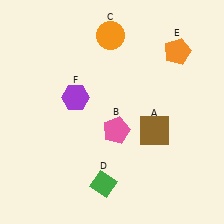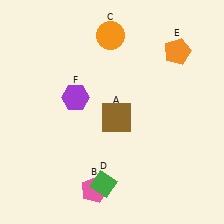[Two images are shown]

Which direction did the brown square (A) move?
The brown square (A) moved left.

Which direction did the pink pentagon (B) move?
The pink pentagon (B) moved down.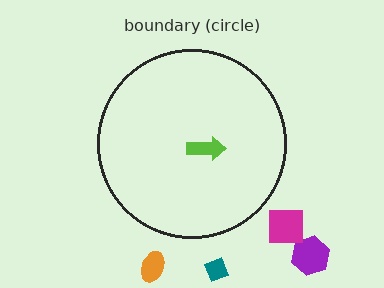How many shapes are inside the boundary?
1 inside, 4 outside.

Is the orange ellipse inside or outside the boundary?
Outside.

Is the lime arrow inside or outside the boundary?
Inside.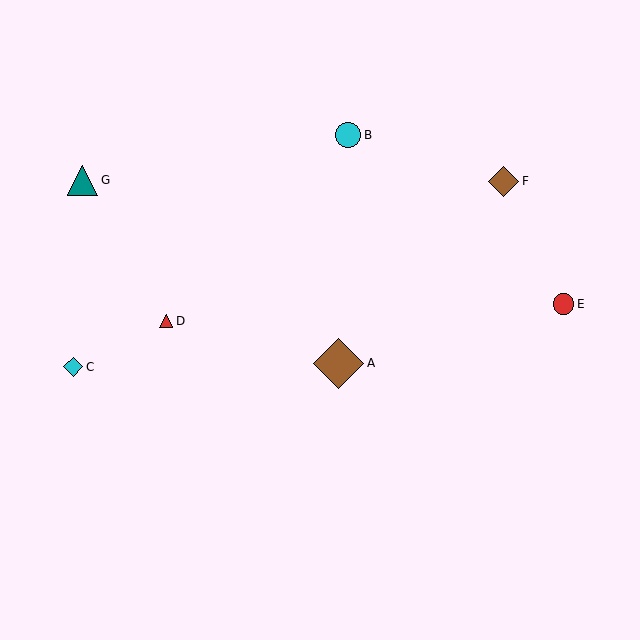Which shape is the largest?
The brown diamond (labeled A) is the largest.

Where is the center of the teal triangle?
The center of the teal triangle is at (83, 180).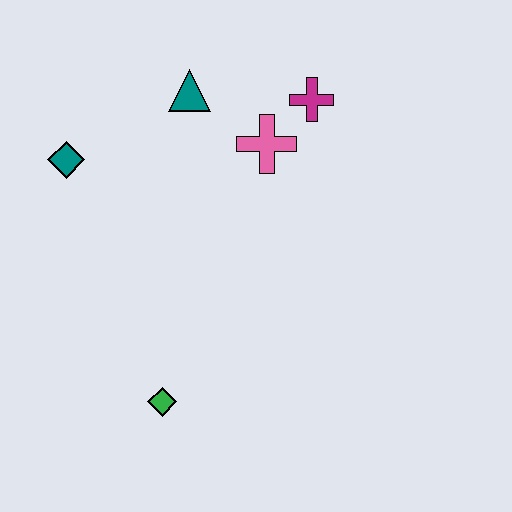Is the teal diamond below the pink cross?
Yes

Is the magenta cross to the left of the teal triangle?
No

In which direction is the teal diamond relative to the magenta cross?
The teal diamond is to the left of the magenta cross.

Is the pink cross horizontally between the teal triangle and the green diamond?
No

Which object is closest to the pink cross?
The magenta cross is closest to the pink cross.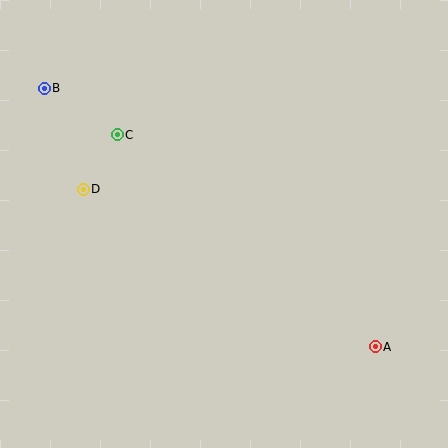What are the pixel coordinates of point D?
Point D is at (83, 189).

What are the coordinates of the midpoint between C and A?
The midpoint between C and A is at (246, 241).